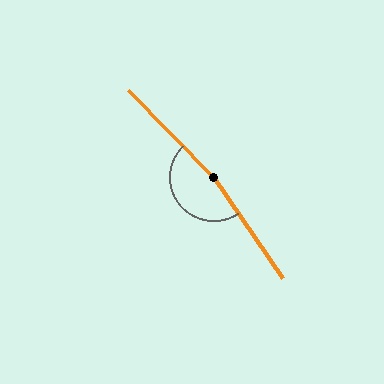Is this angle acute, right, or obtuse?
It is obtuse.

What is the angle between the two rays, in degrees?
Approximately 170 degrees.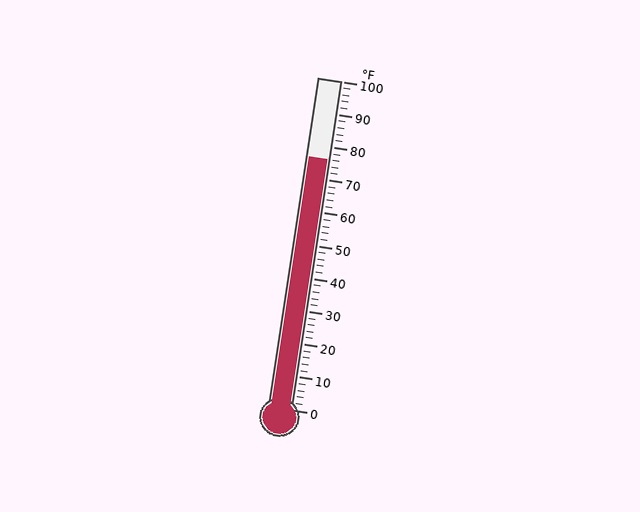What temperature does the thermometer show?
The thermometer shows approximately 76°F.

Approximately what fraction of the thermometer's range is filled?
The thermometer is filled to approximately 75% of its range.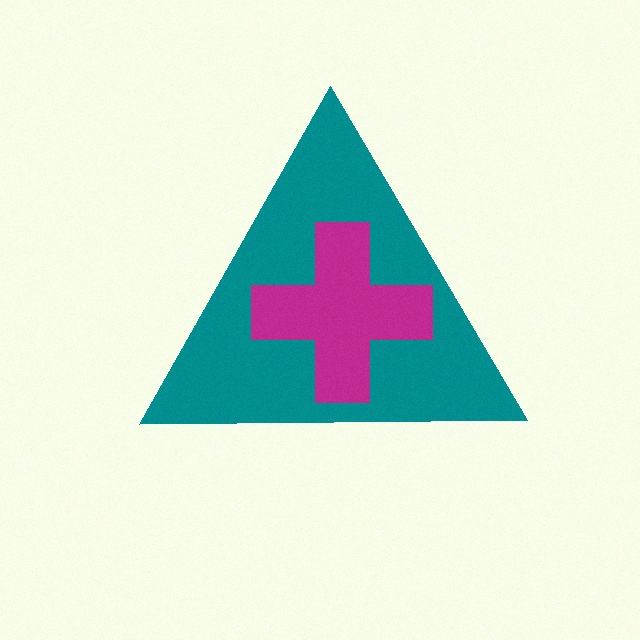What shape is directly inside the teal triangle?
The magenta cross.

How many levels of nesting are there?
2.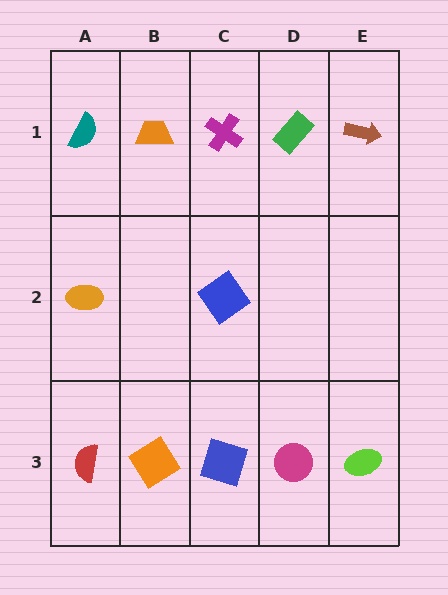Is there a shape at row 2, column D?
No, that cell is empty.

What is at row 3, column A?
A red semicircle.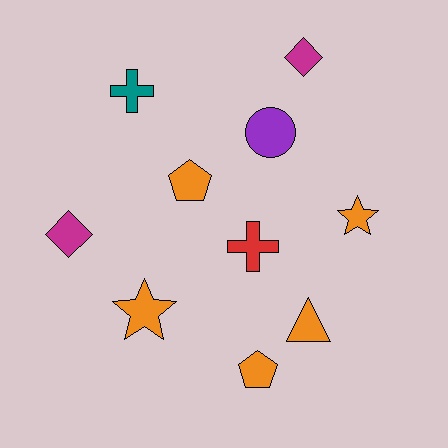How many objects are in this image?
There are 10 objects.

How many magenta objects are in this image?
There are 2 magenta objects.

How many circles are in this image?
There is 1 circle.